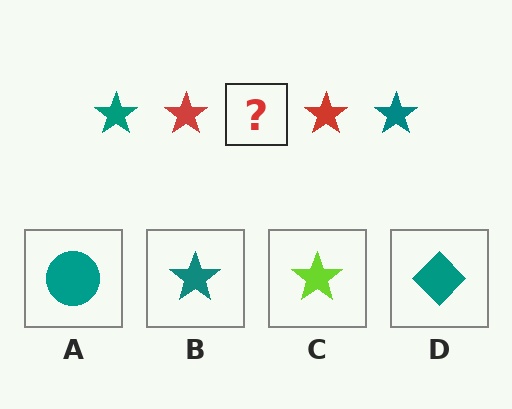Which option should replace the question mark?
Option B.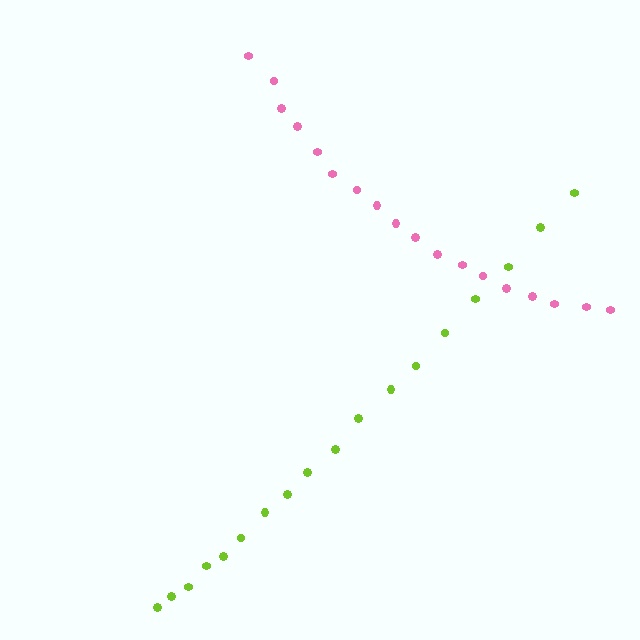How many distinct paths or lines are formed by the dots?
There are 2 distinct paths.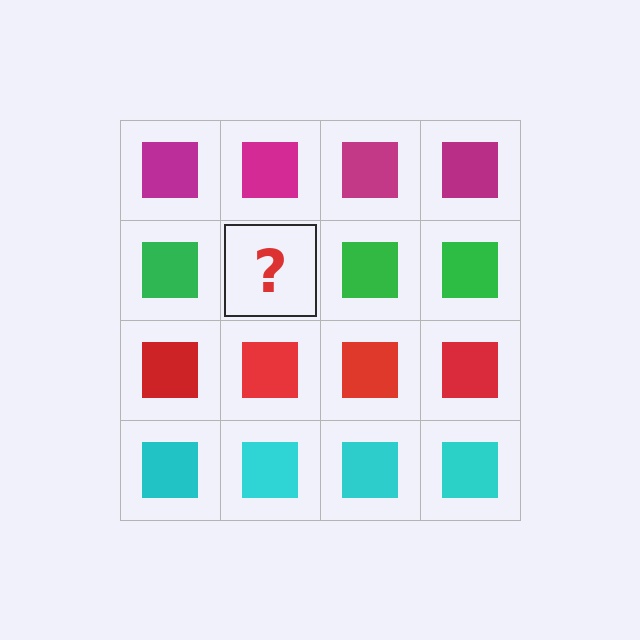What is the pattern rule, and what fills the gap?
The rule is that each row has a consistent color. The gap should be filled with a green square.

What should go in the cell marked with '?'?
The missing cell should contain a green square.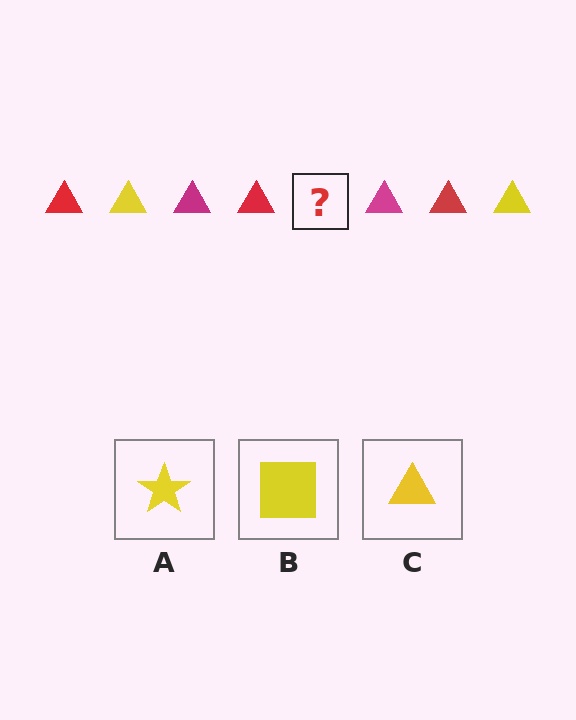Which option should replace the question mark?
Option C.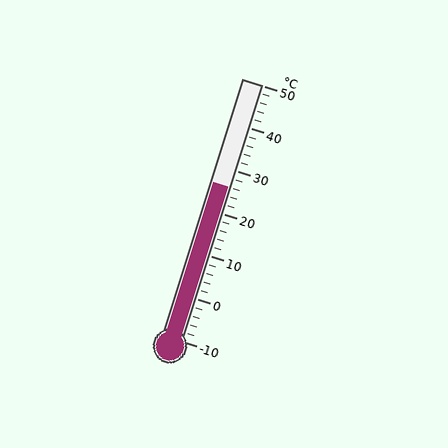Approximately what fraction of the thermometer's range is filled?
The thermometer is filled to approximately 60% of its range.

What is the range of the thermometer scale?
The thermometer scale ranges from -10°C to 50°C.